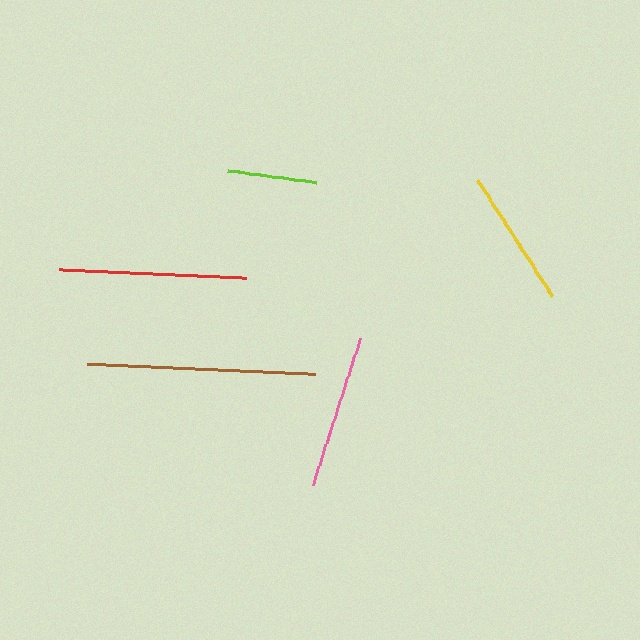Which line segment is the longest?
The brown line is the longest at approximately 228 pixels.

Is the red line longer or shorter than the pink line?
The red line is longer than the pink line.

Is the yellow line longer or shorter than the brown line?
The brown line is longer than the yellow line.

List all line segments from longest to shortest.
From longest to shortest: brown, red, pink, yellow, lime.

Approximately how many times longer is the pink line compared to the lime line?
The pink line is approximately 1.7 times the length of the lime line.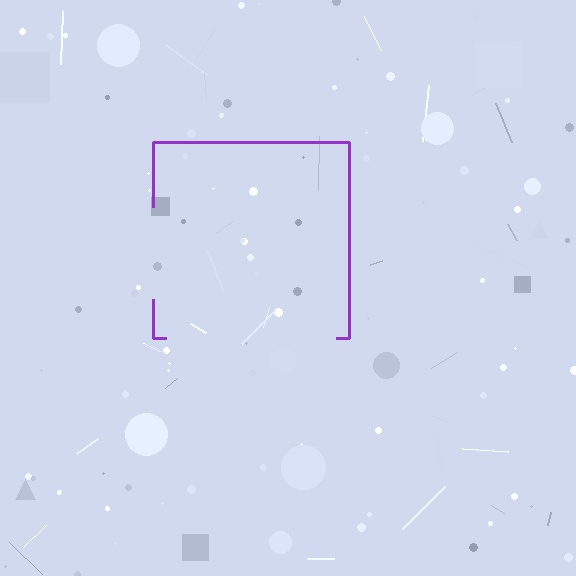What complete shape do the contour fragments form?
The contour fragments form a square.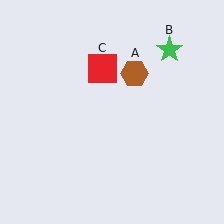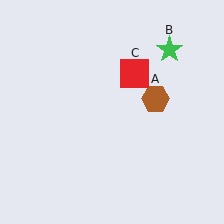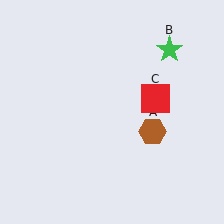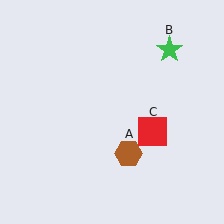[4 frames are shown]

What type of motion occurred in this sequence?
The brown hexagon (object A), red square (object C) rotated clockwise around the center of the scene.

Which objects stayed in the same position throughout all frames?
Green star (object B) remained stationary.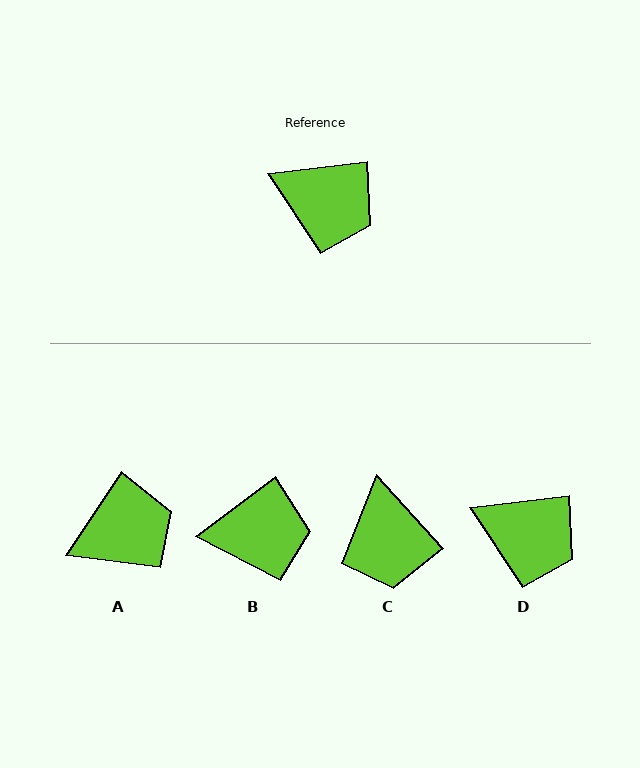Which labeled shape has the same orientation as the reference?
D.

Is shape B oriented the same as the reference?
No, it is off by about 29 degrees.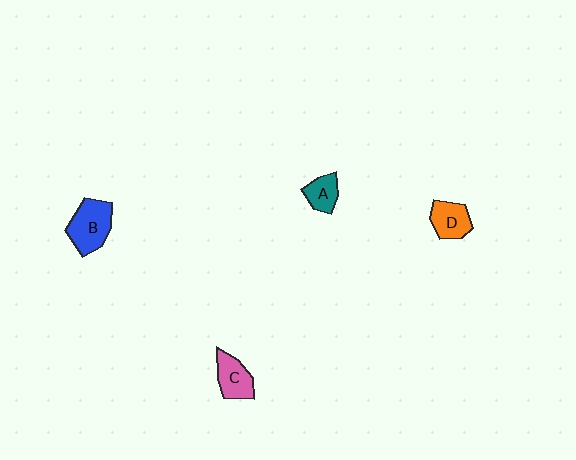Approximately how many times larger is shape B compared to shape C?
Approximately 1.4 times.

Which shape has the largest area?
Shape B (blue).